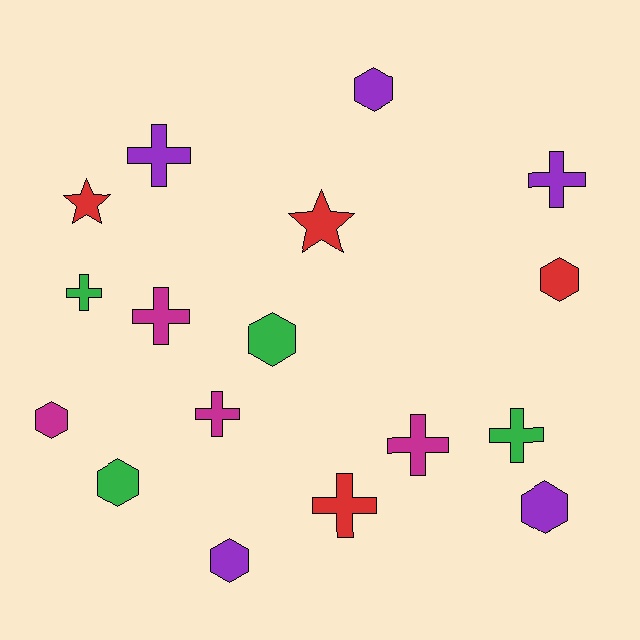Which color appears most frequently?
Purple, with 5 objects.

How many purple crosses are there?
There are 2 purple crosses.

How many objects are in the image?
There are 17 objects.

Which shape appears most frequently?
Cross, with 8 objects.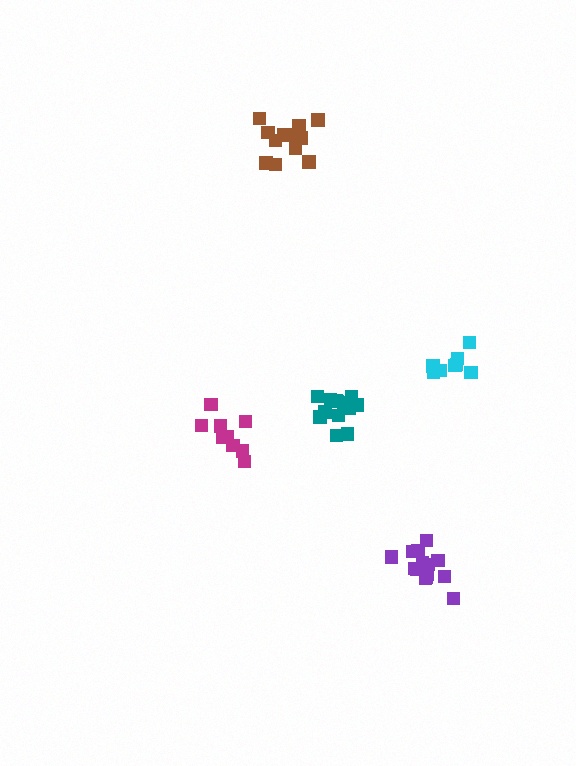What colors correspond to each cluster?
The clusters are colored: magenta, teal, cyan, brown, purple.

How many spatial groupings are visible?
There are 5 spatial groupings.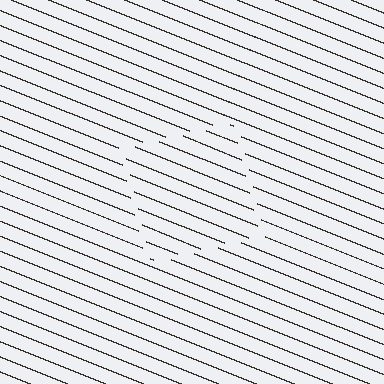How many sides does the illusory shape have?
4 sides — the line-ends trace a square.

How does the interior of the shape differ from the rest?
The interior of the shape contains the same grating, shifted by half a period — the contour is defined by the phase discontinuity where line-ends from the inner and outer gratings abut.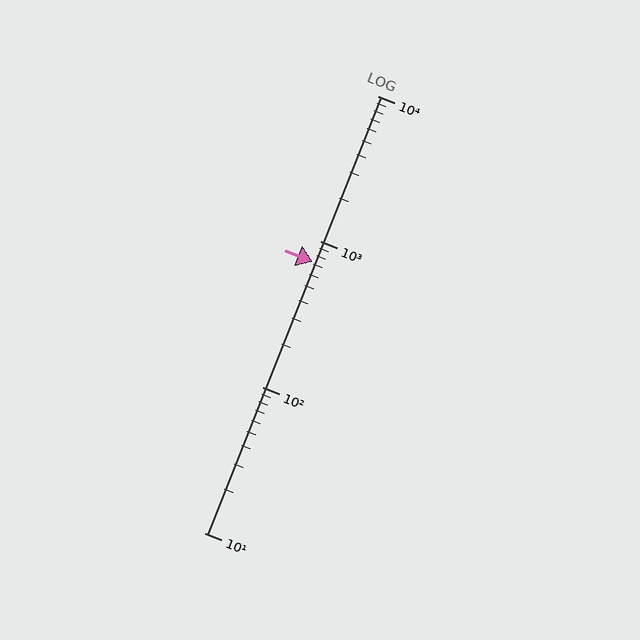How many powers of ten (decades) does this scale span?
The scale spans 3 decades, from 10 to 10000.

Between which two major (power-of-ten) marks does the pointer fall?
The pointer is between 100 and 1000.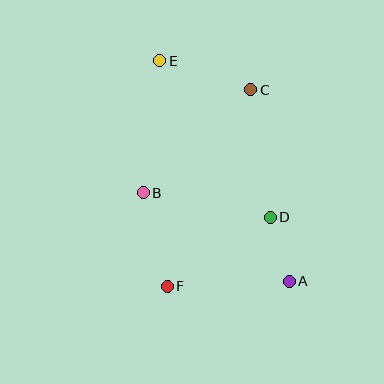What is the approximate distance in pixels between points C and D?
The distance between C and D is approximately 129 pixels.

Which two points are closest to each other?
Points A and D are closest to each other.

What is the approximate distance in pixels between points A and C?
The distance between A and C is approximately 196 pixels.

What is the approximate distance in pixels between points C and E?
The distance between C and E is approximately 95 pixels.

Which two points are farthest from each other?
Points A and E are farthest from each other.